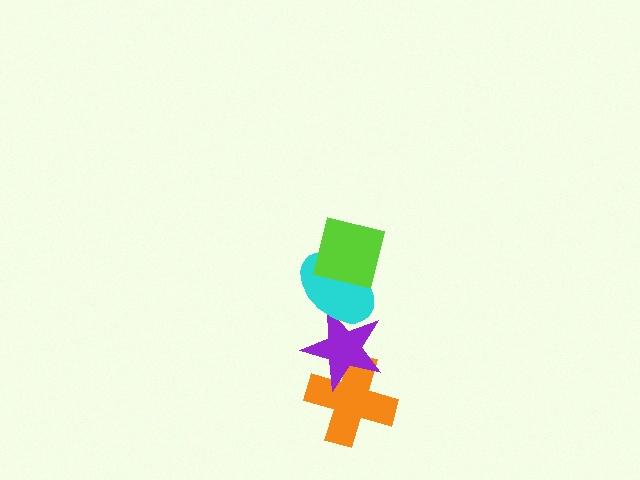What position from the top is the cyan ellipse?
The cyan ellipse is 2nd from the top.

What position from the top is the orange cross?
The orange cross is 4th from the top.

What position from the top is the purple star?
The purple star is 3rd from the top.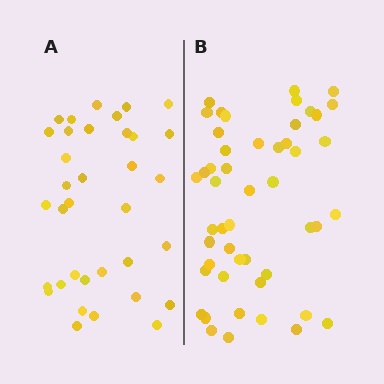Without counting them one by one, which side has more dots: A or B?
Region B (the right region) has more dots.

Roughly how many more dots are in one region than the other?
Region B has approximately 15 more dots than region A.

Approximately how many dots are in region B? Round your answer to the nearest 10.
About 50 dots. (The exact count is 49, which rounds to 50.)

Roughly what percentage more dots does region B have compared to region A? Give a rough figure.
About 40% more.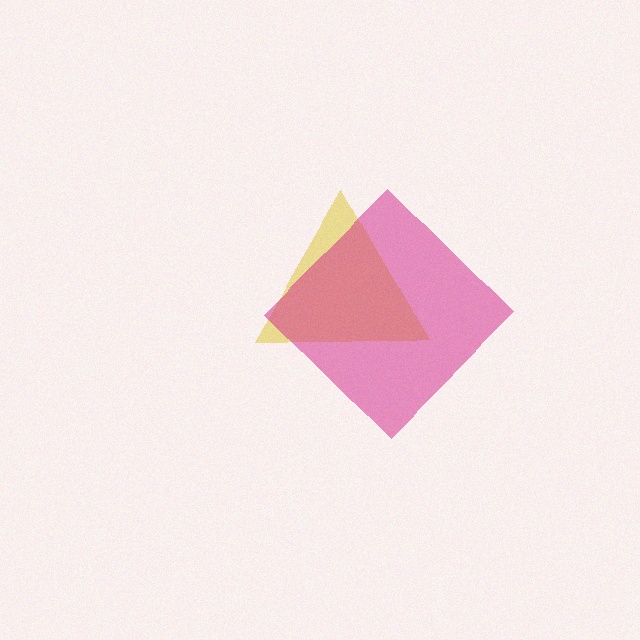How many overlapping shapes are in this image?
There are 2 overlapping shapes in the image.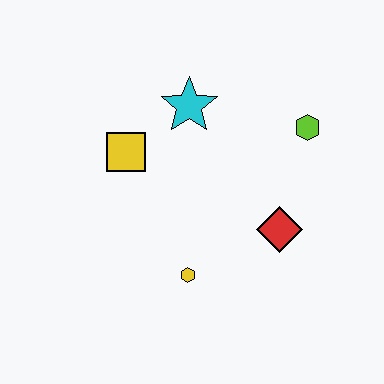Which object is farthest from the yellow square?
The lime hexagon is farthest from the yellow square.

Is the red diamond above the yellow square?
No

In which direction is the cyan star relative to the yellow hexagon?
The cyan star is above the yellow hexagon.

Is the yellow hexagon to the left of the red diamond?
Yes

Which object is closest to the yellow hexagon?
The red diamond is closest to the yellow hexagon.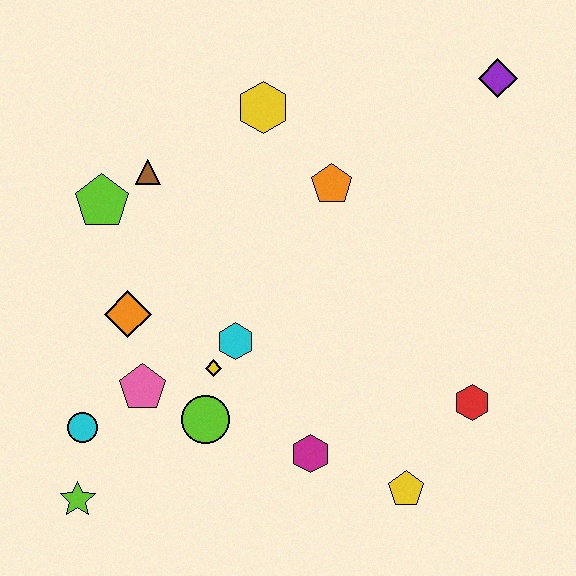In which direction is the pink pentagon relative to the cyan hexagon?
The pink pentagon is to the left of the cyan hexagon.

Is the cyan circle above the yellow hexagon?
No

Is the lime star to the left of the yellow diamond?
Yes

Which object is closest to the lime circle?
The yellow diamond is closest to the lime circle.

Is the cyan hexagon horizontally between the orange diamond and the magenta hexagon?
Yes